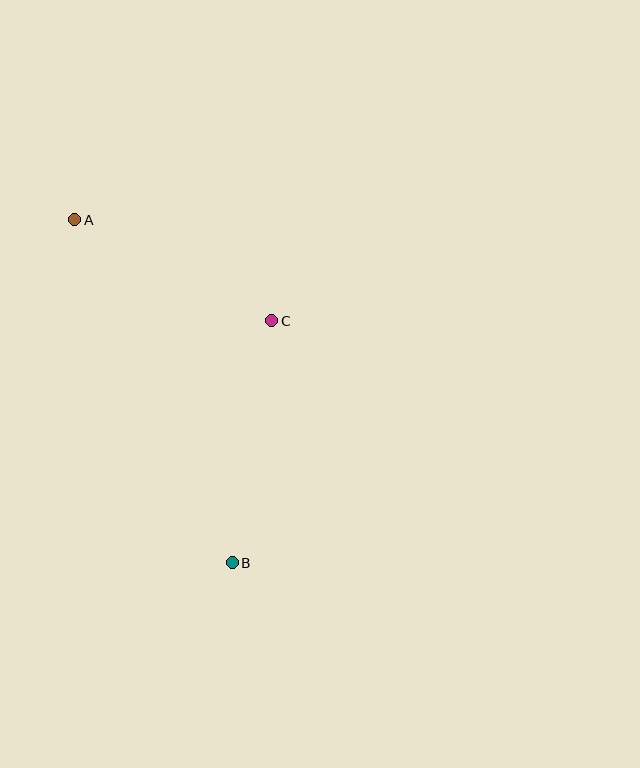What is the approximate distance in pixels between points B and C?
The distance between B and C is approximately 246 pixels.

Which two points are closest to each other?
Points A and C are closest to each other.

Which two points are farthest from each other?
Points A and B are farthest from each other.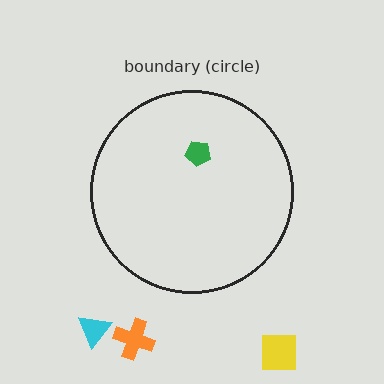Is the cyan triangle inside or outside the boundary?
Outside.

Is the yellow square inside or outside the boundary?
Outside.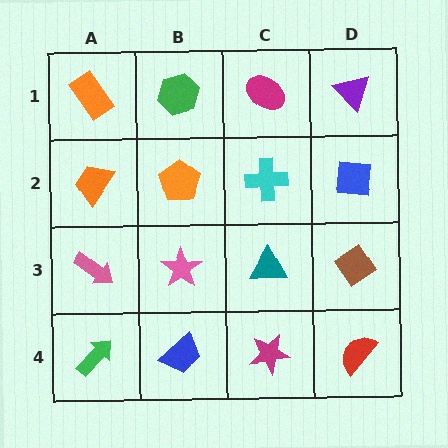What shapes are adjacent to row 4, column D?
A brown diamond (row 3, column D), a magenta star (row 4, column C).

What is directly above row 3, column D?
A blue square.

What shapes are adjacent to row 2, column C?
A magenta ellipse (row 1, column C), a teal triangle (row 3, column C), an orange pentagon (row 2, column B), a blue square (row 2, column D).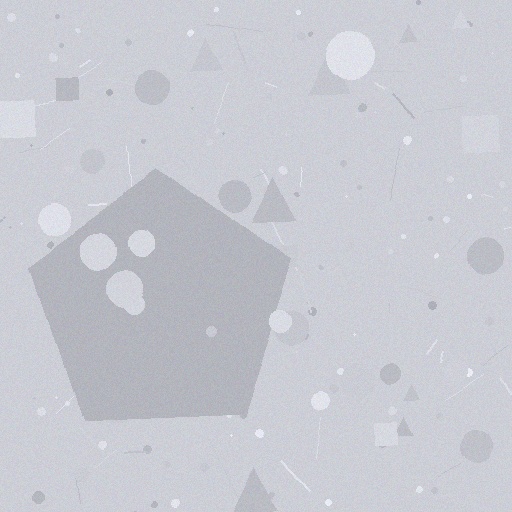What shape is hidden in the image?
A pentagon is hidden in the image.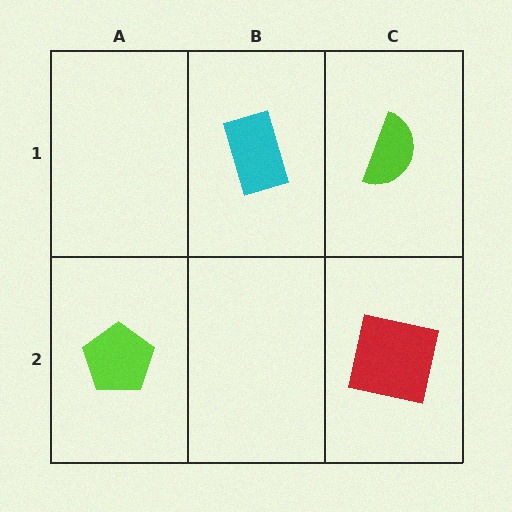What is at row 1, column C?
A lime semicircle.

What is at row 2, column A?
A lime pentagon.